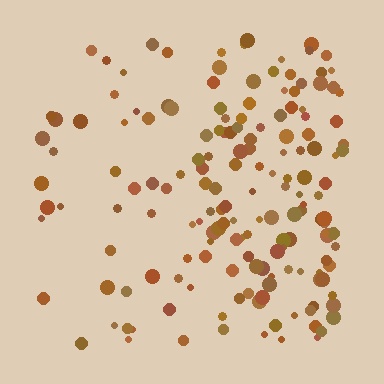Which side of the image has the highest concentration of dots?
The right.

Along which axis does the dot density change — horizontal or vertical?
Horizontal.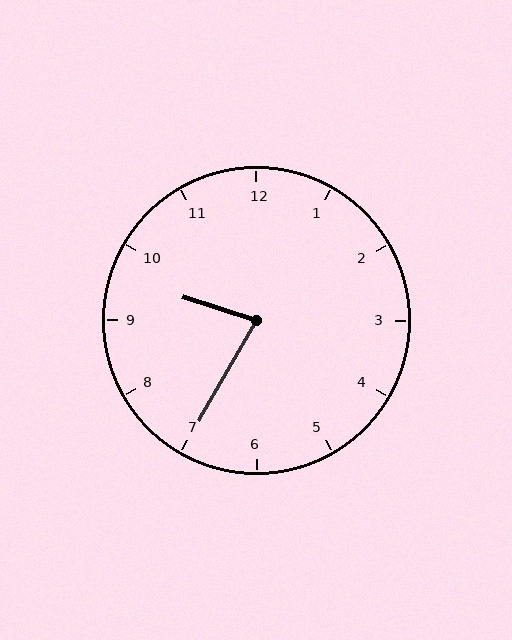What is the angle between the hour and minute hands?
Approximately 78 degrees.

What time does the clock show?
9:35.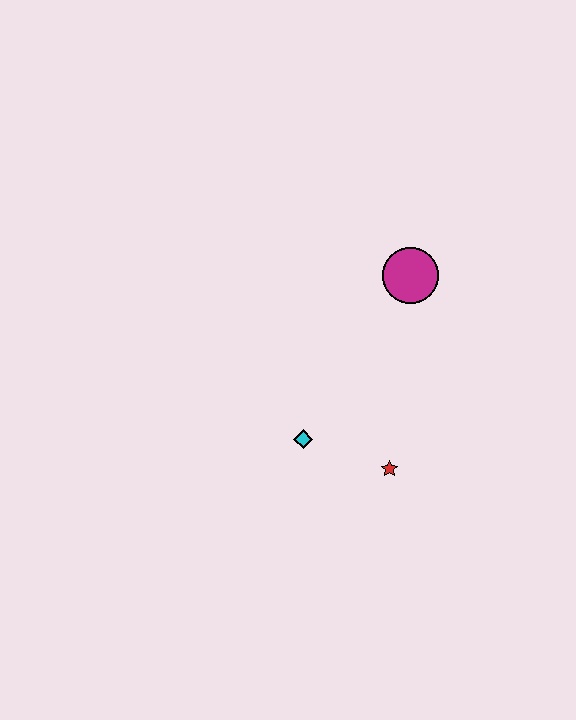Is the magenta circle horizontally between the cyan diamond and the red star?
No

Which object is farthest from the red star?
The magenta circle is farthest from the red star.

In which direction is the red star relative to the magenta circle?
The red star is below the magenta circle.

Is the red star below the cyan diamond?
Yes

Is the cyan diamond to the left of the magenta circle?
Yes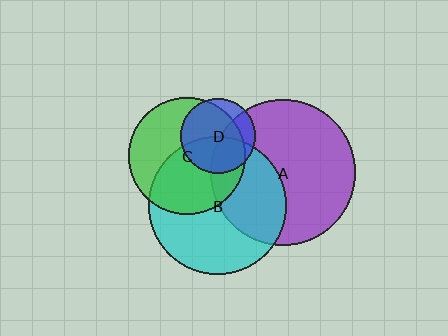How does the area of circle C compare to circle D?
Approximately 2.4 times.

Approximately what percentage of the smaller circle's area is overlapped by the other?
Approximately 40%.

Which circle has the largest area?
Circle A (purple).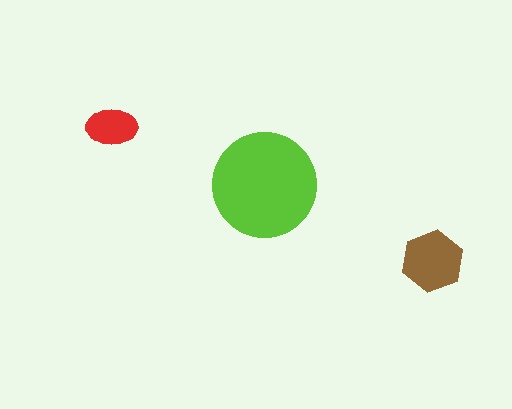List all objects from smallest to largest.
The red ellipse, the brown hexagon, the lime circle.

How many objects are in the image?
There are 3 objects in the image.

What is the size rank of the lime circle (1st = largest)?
1st.